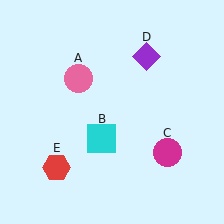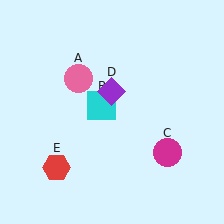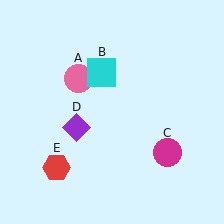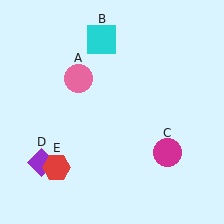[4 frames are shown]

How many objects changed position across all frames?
2 objects changed position: cyan square (object B), purple diamond (object D).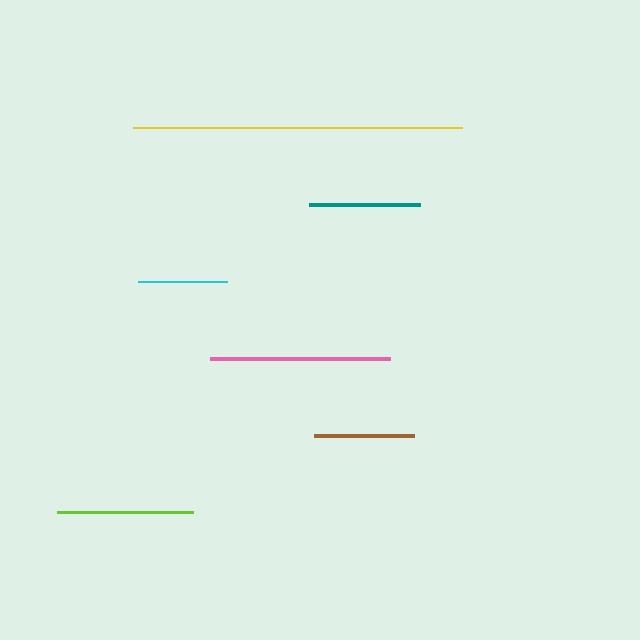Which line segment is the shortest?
The cyan line is the shortest at approximately 88 pixels.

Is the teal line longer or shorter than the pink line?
The pink line is longer than the teal line.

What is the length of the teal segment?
The teal segment is approximately 110 pixels long.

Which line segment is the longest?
The yellow line is the longest at approximately 329 pixels.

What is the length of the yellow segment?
The yellow segment is approximately 329 pixels long.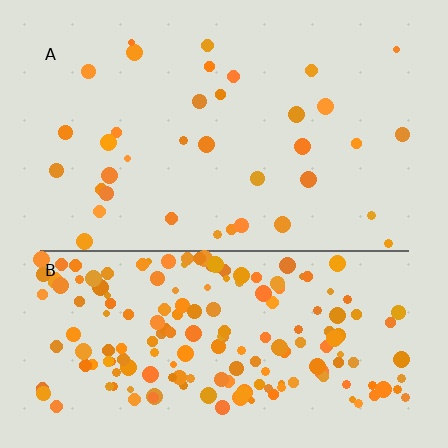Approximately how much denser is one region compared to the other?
Approximately 5.2× — region B over region A.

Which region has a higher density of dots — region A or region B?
B (the bottom).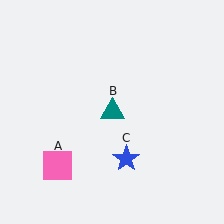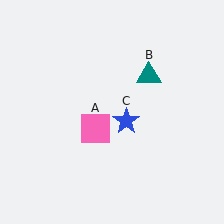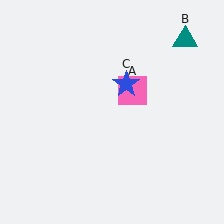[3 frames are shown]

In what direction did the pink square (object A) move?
The pink square (object A) moved up and to the right.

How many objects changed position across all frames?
3 objects changed position: pink square (object A), teal triangle (object B), blue star (object C).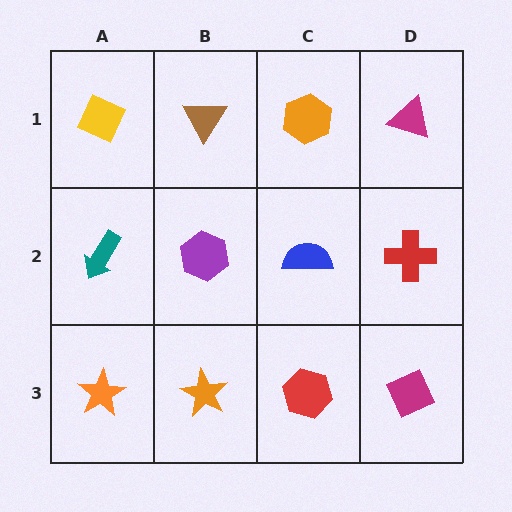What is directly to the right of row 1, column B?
An orange hexagon.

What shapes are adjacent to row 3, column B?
A purple hexagon (row 2, column B), an orange star (row 3, column A), a red hexagon (row 3, column C).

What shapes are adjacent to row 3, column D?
A red cross (row 2, column D), a red hexagon (row 3, column C).